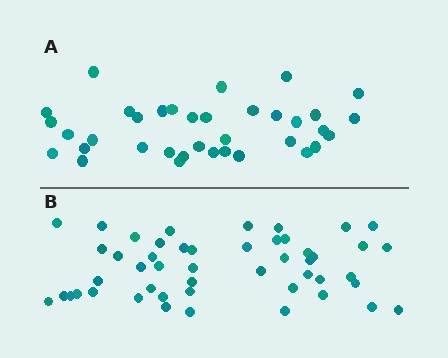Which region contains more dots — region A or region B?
Region B (the bottom region) has more dots.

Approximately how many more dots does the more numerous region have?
Region B has approximately 15 more dots than region A.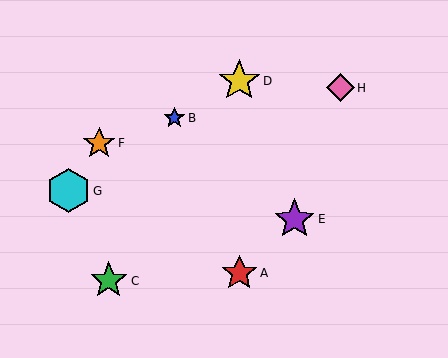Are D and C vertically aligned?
No, D is at x≈239 and C is at x≈109.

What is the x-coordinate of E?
Object E is at x≈295.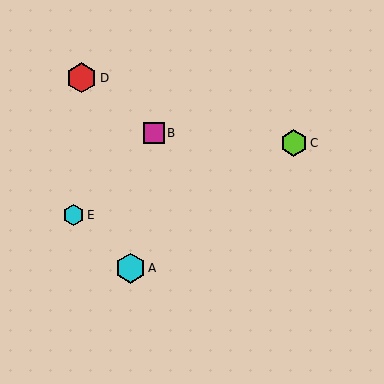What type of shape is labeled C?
Shape C is a lime hexagon.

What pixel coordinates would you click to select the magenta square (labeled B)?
Click at (154, 133) to select the magenta square B.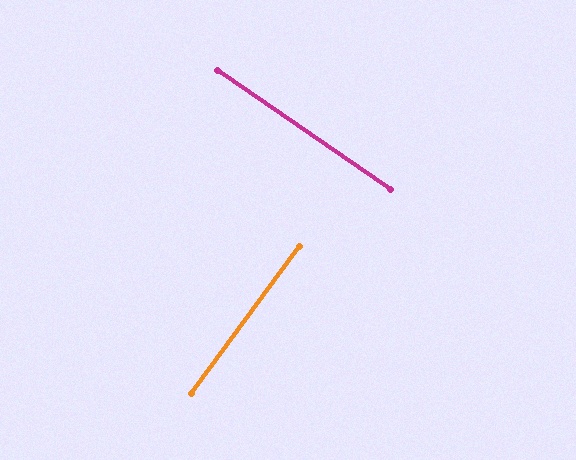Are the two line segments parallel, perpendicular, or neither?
Perpendicular — they meet at approximately 88°.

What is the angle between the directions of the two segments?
Approximately 88 degrees.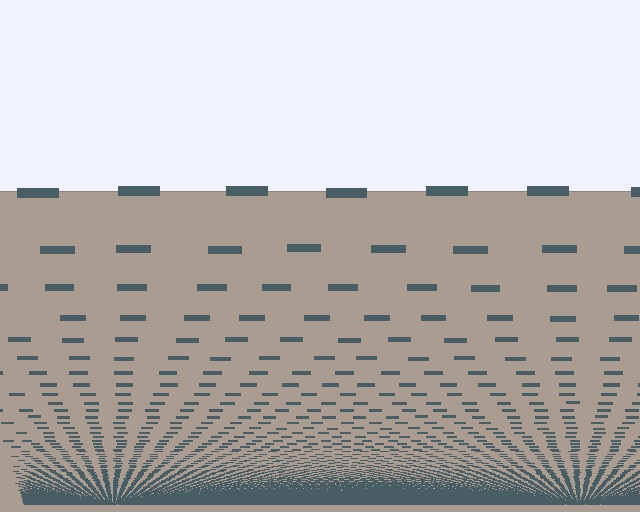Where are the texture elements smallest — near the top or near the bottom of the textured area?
Near the bottom.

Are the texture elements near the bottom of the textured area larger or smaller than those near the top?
Smaller. The gradient is inverted — elements near the bottom are smaller and denser.